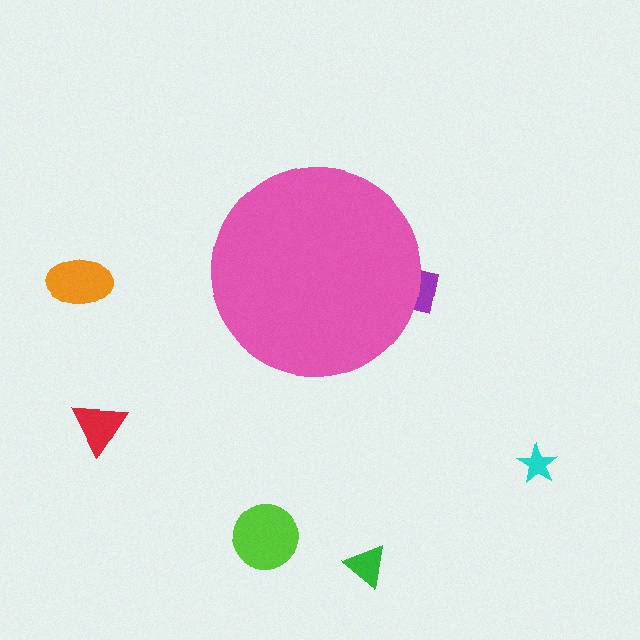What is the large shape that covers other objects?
A pink circle.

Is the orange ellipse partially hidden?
No, the orange ellipse is fully visible.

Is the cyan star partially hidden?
No, the cyan star is fully visible.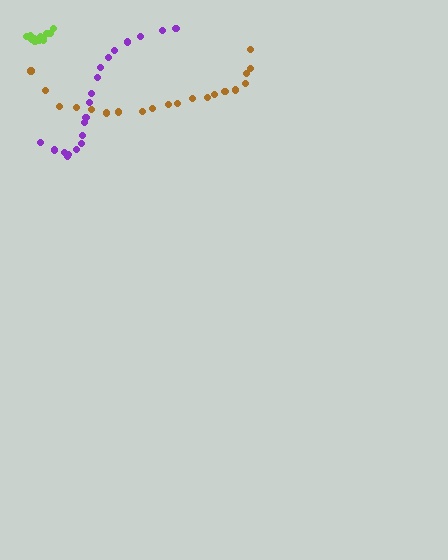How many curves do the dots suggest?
There are 3 distinct paths.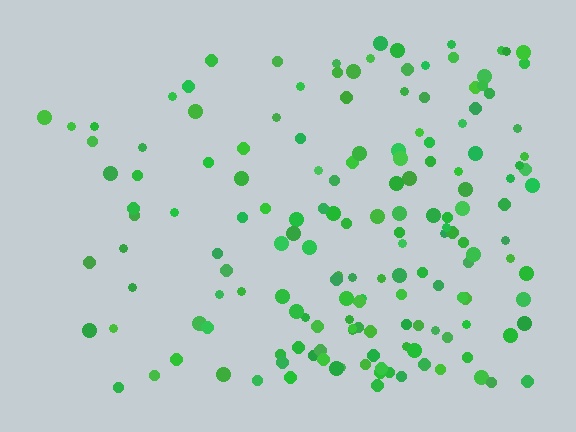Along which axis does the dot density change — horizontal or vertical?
Horizontal.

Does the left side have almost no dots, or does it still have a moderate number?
Still a moderate number, just noticeably fewer than the right.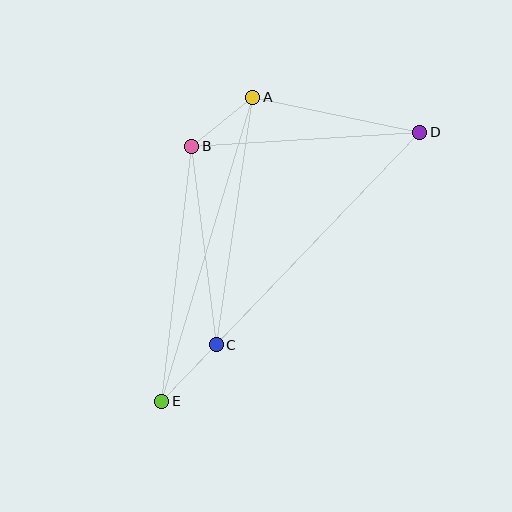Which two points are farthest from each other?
Points D and E are farthest from each other.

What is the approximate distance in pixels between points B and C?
The distance between B and C is approximately 200 pixels.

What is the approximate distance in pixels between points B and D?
The distance between B and D is approximately 228 pixels.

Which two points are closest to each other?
Points A and B are closest to each other.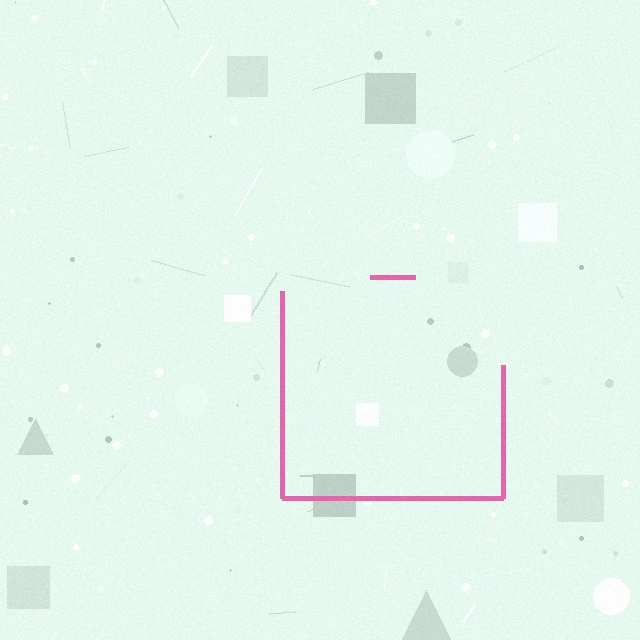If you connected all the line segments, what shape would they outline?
They would outline a square.